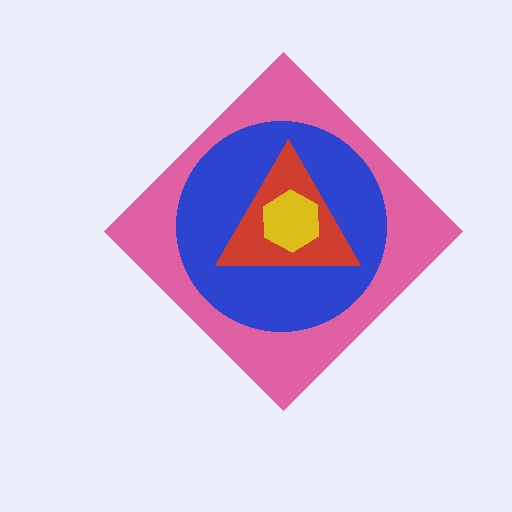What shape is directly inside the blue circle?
The red triangle.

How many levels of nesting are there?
4.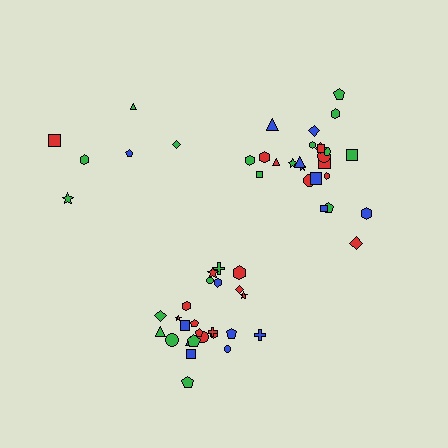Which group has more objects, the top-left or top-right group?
The top-right group.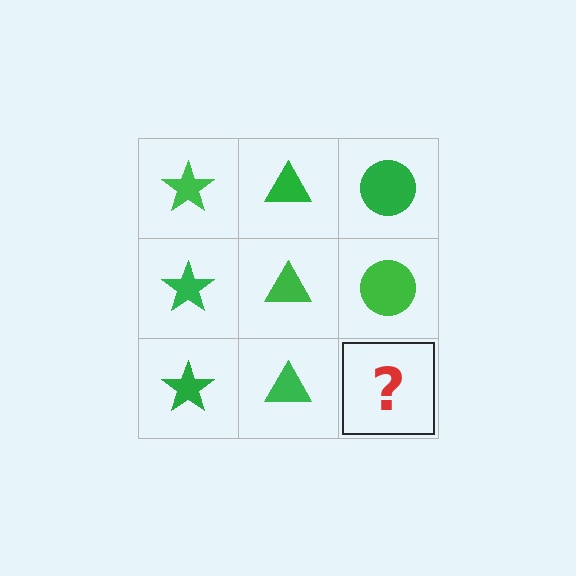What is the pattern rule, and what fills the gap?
The rule is that each column has a consistent shape. The gap should be filled with a green circle.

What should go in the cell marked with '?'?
The missing cell should contain a green circle.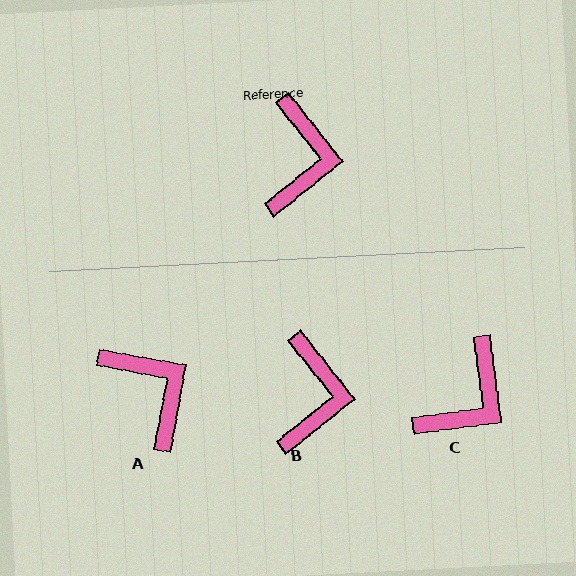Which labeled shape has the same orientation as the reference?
B.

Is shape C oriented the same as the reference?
No, it is off by about 31 degrees.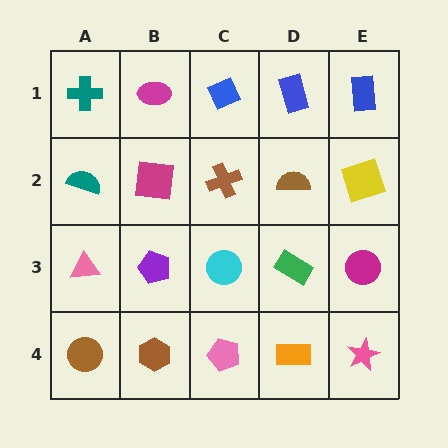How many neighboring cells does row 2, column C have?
4.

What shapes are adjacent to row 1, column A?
A teal semicircle (row 2, column A), a magenta ellipse (row 1, column B).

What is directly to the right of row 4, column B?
A pink pentagon.